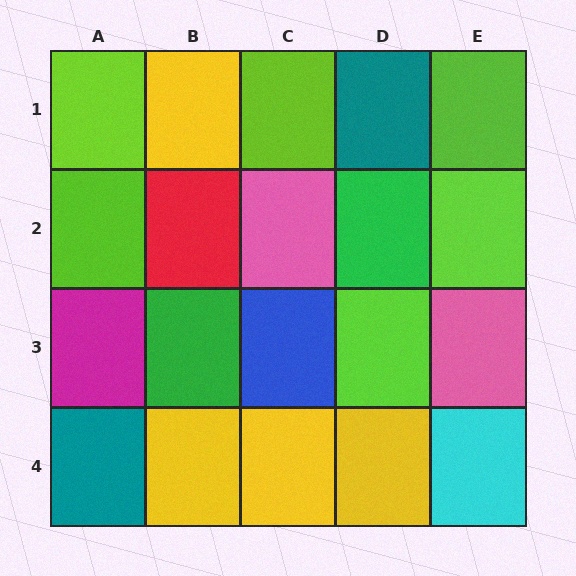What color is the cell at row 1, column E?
Lime.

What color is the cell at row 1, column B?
Yellow.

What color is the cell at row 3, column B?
Green.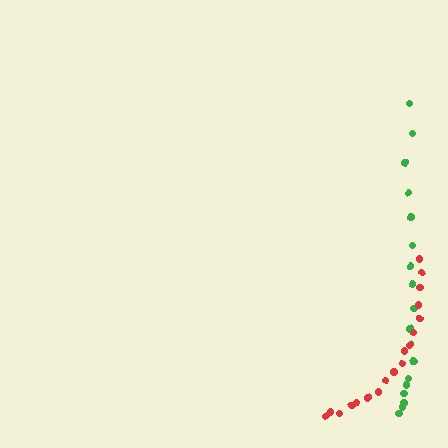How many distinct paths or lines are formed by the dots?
There are 2 distinct paths.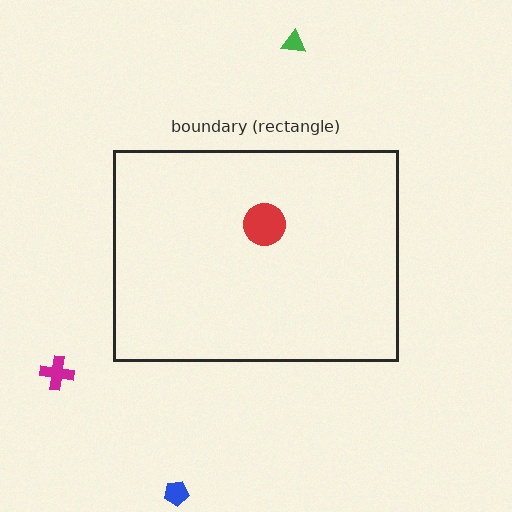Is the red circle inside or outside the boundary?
Inside.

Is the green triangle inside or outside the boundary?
Outside.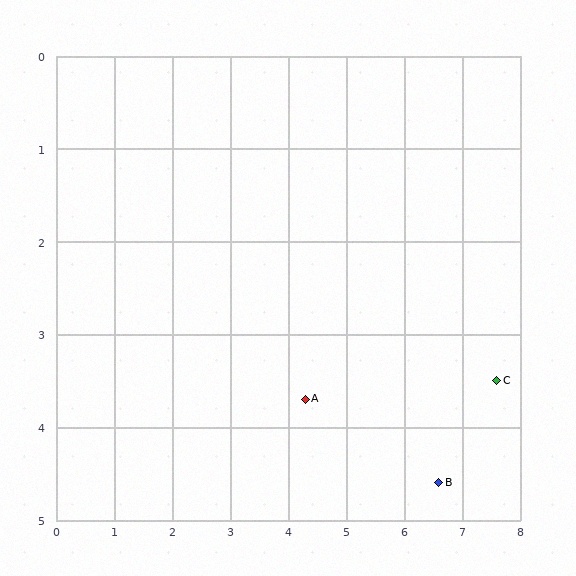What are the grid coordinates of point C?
Point C is at approximately (7.6, 3.5).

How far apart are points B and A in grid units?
Points B and A are about 2.5 grid units apart.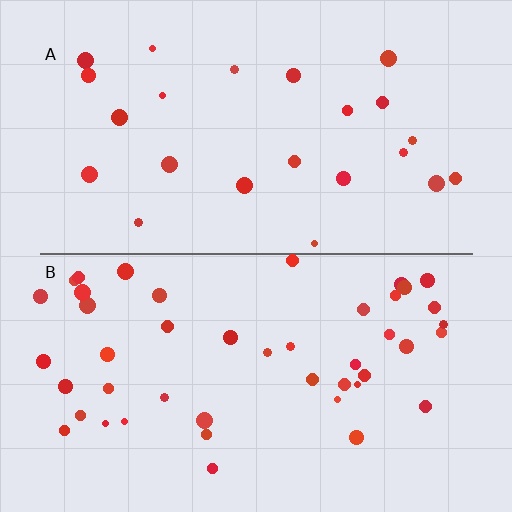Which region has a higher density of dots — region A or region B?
B (the bottom).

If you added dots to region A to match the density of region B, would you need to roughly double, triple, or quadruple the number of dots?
Approximately double.